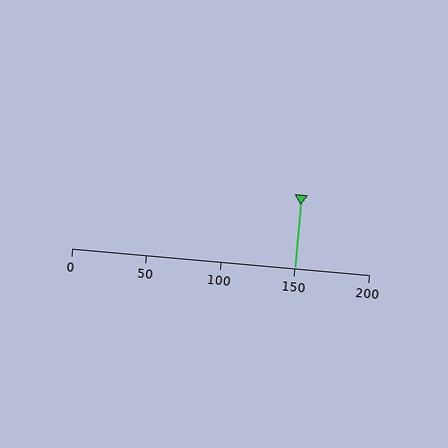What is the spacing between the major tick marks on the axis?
The major ticks are spaced 50 apart.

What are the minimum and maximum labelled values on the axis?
The axis runs from 0 to 200.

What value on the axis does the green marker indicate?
The marker indicates approximately 150.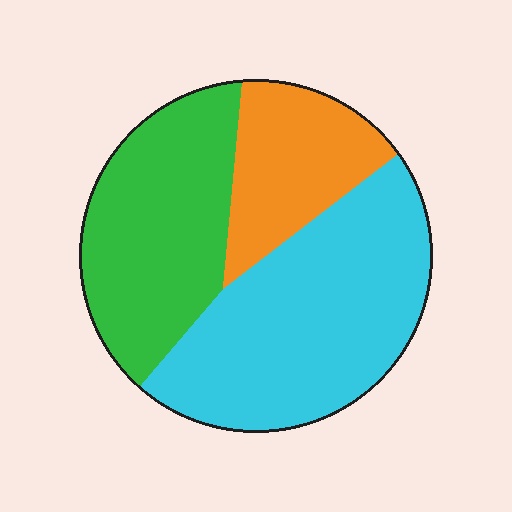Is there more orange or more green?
Green.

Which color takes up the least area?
Orange, at roughly 20%.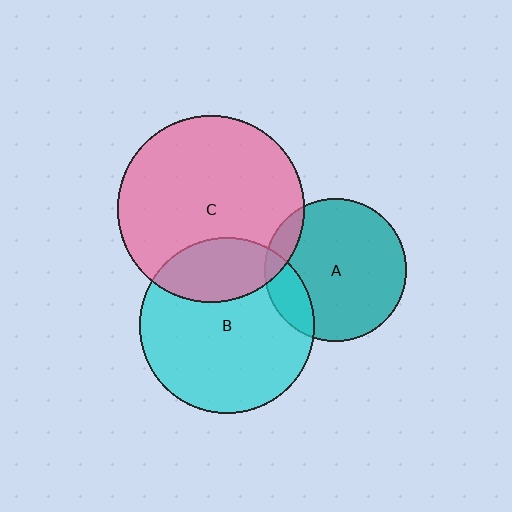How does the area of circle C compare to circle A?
Approximately 1.7 times.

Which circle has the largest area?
Circle C (pink).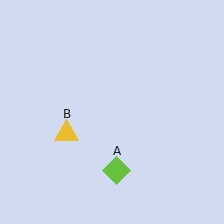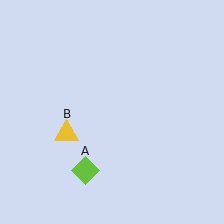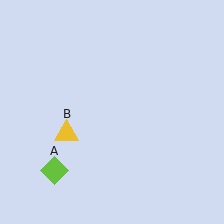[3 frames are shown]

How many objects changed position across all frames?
1 object changed position: lime diamond (object A).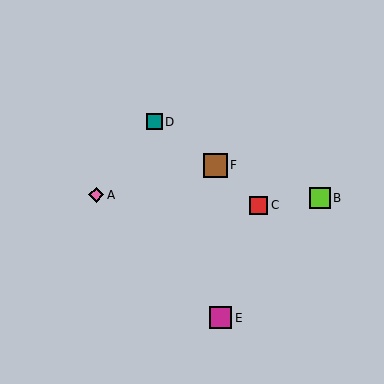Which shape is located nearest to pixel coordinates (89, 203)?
The pink diamond (labeled A) at (96, 195) is nearest to that location.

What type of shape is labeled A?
Shape A is a pink diamond.